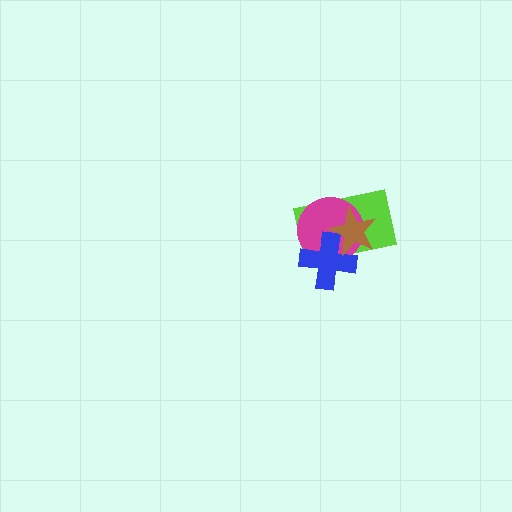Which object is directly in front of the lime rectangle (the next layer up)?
The magenta circle is directly in front of the lime rectangle.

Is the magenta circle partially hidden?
Yes, it is partially covered by another shape.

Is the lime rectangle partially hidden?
Yes, it is partially covered by another shape.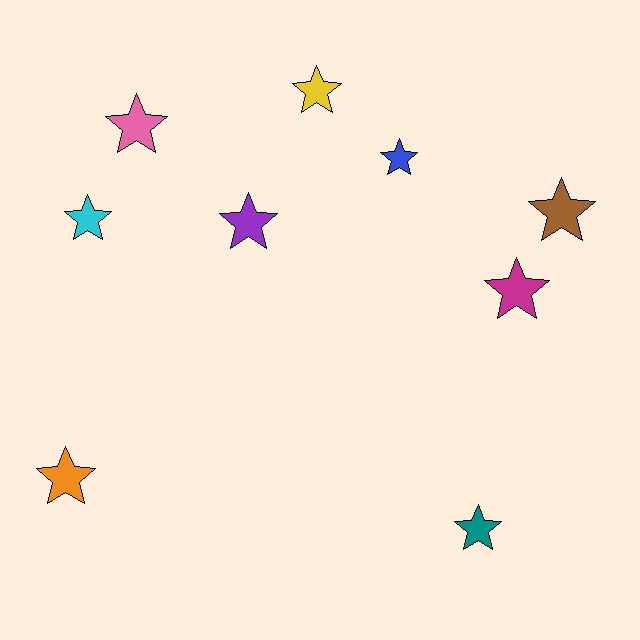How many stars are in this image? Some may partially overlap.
There are 9 stars.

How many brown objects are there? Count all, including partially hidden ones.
There is 1 brown object.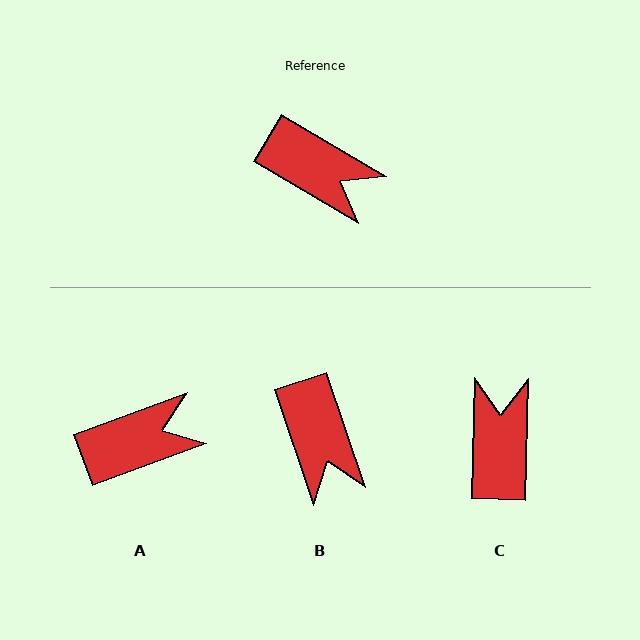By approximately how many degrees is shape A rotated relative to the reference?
Approximately 51 degrees counter-clockwise.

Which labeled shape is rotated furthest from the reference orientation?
C, about 119 degrees away.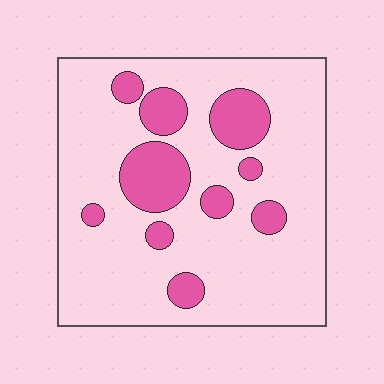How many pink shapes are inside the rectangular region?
10.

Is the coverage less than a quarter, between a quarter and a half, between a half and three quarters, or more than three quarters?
Less than a quarter.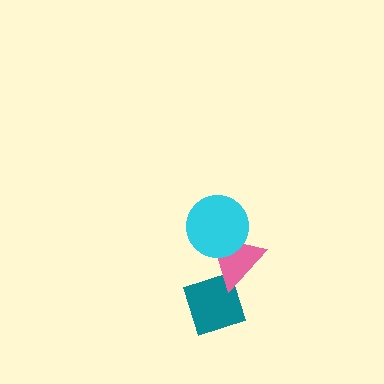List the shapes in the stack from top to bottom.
From top to bottom: the cyan circle, the pink triangle, the teal diamond.